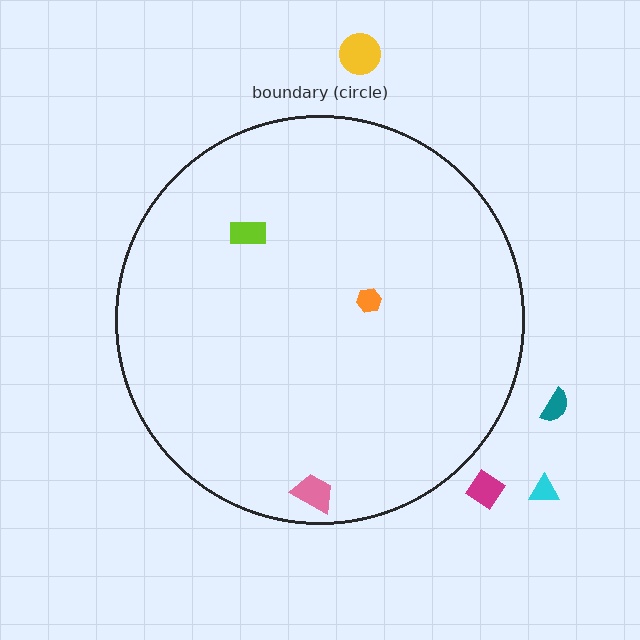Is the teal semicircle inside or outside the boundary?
Outside.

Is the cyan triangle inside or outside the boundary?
Outside.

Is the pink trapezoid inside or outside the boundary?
Inside.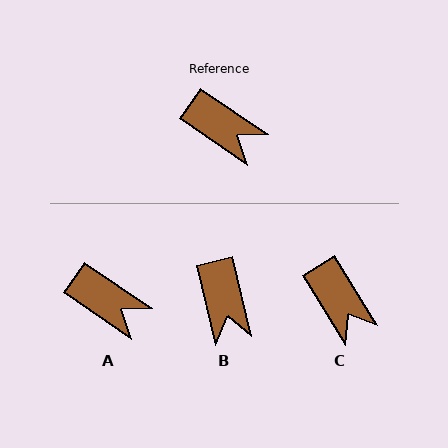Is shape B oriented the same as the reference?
No, it is off by about 42 degrees.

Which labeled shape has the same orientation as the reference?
A.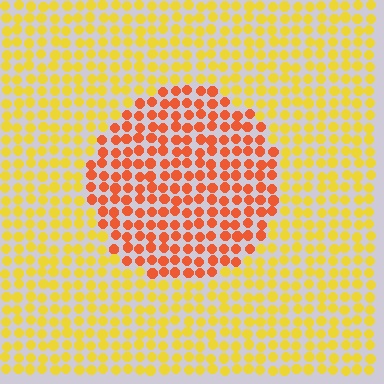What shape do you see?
I see a circle.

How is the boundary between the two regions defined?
The boundary is defined purely by a slight shift in hue (about 40 degrees). Spacing, size, and orientation are identical on both sides.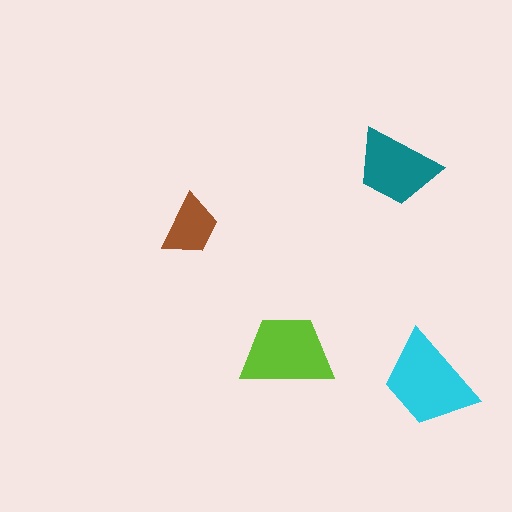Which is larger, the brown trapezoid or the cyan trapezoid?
The cyan one.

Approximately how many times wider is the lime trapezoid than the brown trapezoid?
About 1.5 times wider.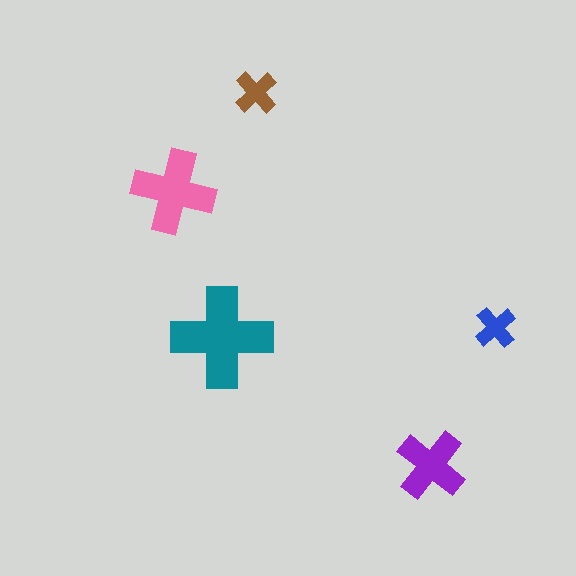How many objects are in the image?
There are 5 objects in the image.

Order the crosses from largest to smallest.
the teal one, the pink one, the purple one, the brown one, the blue one.